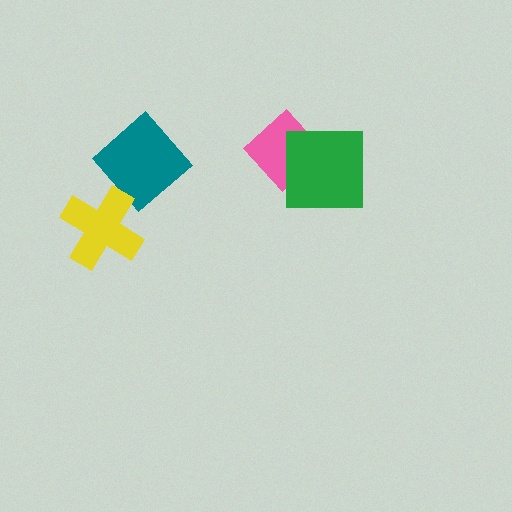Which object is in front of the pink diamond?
The green square is in front of the pink diamond.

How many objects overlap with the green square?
1 object overlaps with the green square.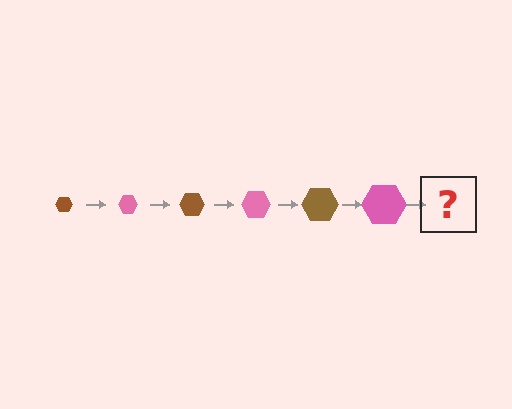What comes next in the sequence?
The next element should be a brown hexagon, larger than the previous one.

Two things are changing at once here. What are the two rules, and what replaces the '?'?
The two rules are that the hexagon grows larger each step and the color cycles through brown and pink. The '?' should be a brown hexagon, larger than the previous one.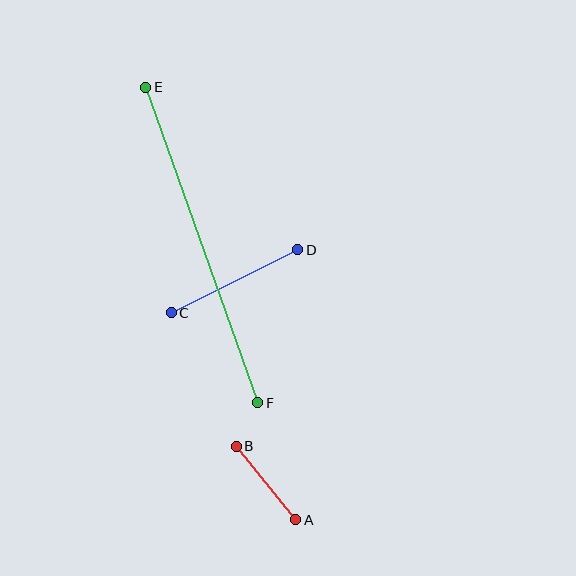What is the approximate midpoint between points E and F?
The midpoint is at approximately (202, 245) pixels.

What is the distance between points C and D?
The distance is approximately 142 pixels.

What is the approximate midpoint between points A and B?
The midpoint is at approximately (266, 483) pixels.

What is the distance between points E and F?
The distance is approximately 335 pixels.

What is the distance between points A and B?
The distance is approximately 94 pixels.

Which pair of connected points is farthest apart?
Points E and F are farthest apart.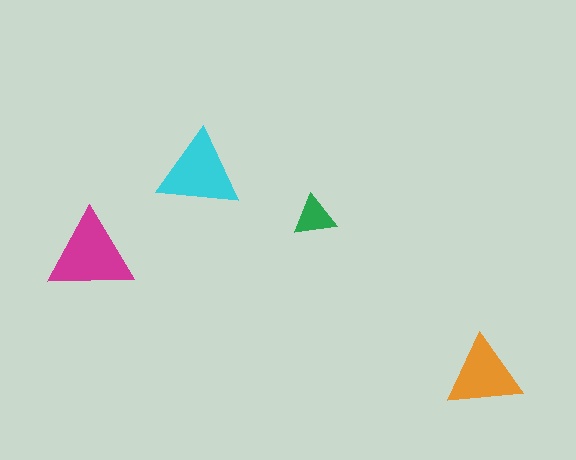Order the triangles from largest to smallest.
the magenta one, the cyan one, the orange one, the green one.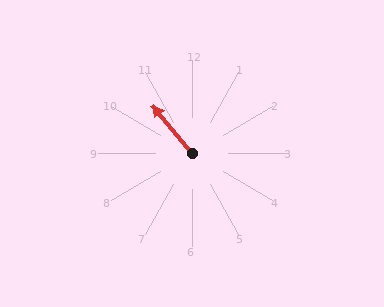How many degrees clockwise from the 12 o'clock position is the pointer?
Approximately 321 degrees.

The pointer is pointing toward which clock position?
Roughly 11 o'clock.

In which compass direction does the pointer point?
Northwest.